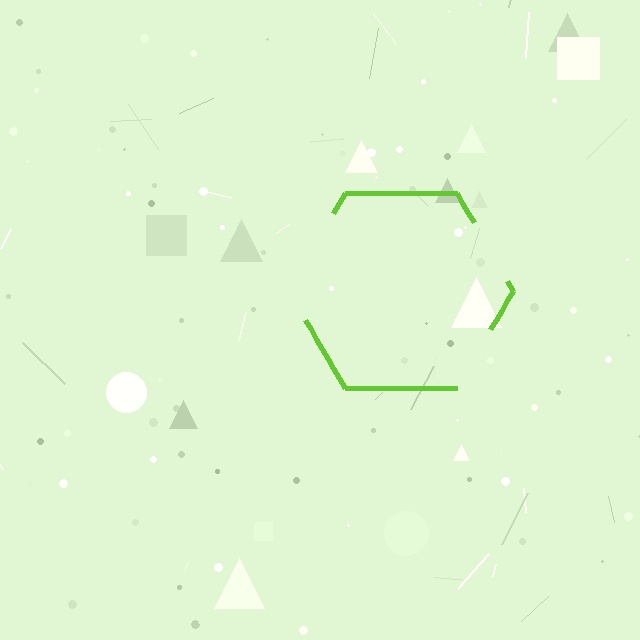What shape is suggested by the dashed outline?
The dashed outline suggests a hexagon.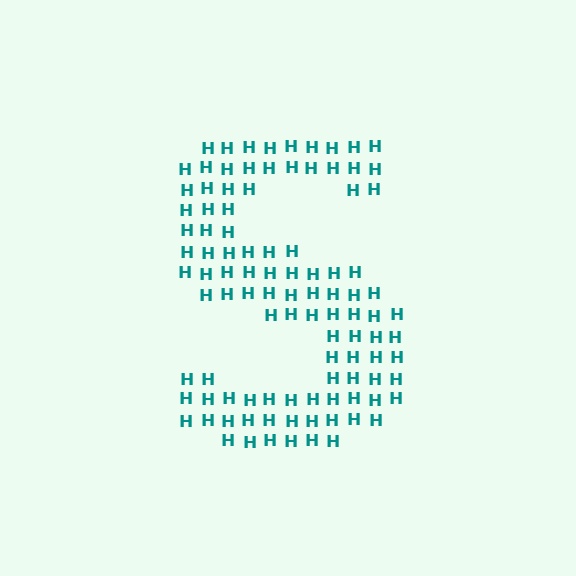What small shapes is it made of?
It is made of small letter H's.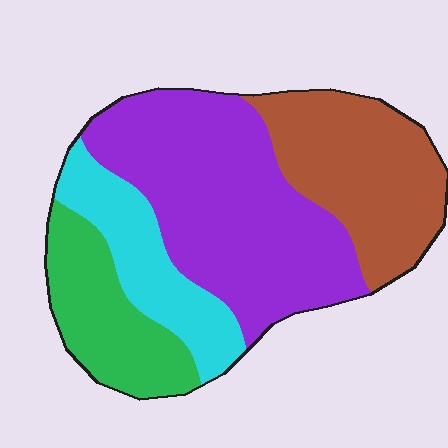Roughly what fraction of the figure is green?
Green takes up about one sixth (1/6) of the figure.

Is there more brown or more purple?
Purple.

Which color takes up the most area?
Purple, at roughly 40%.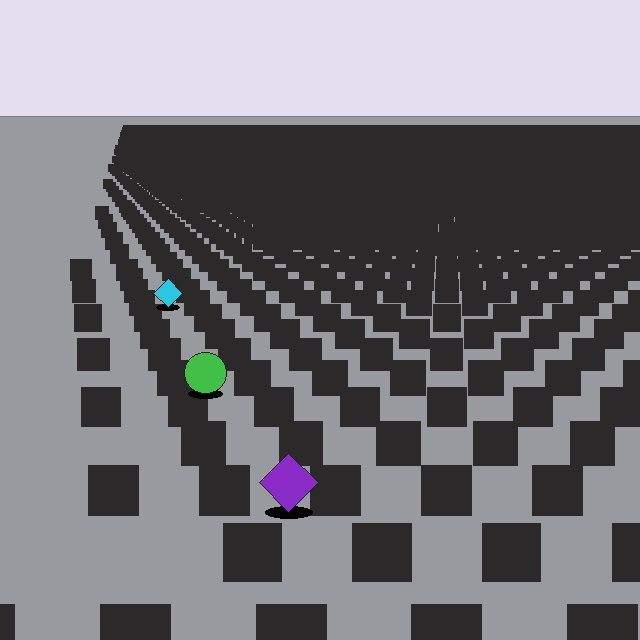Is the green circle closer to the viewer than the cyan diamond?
Yes. The green circle is closer — you can tell from the texture gradient: the ground texture is coarser near it.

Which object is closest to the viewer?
The purple diamond is closest. The texture marks near it are larger and more spread out.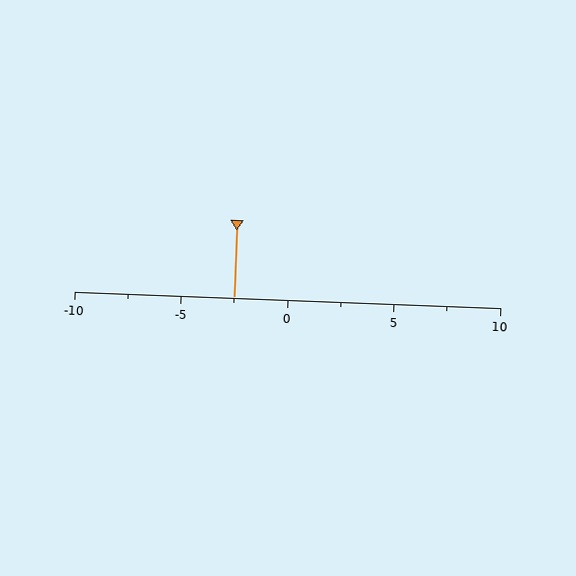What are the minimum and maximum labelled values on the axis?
The axis runs from -10 to 10.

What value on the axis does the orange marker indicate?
The marker indicates approximately -2.5.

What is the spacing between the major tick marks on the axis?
The major ticks are spaced 5 apart.